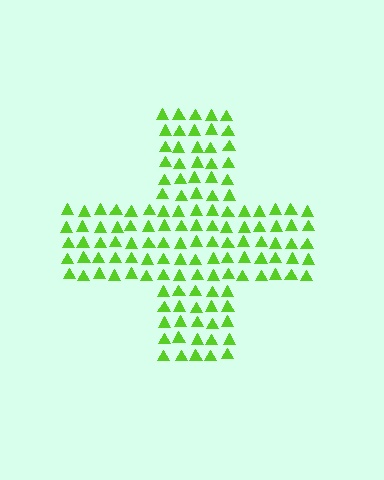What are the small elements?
The small elements are triangles.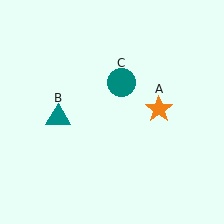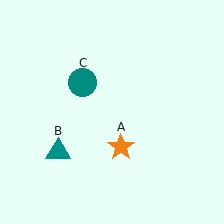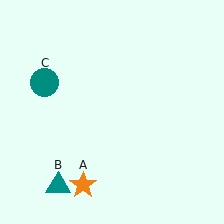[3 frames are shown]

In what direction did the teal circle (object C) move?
The teal circle (object C) moved left.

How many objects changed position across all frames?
3 objects changed position: orange star (object A), teal triangle (object B), teal circle (object C).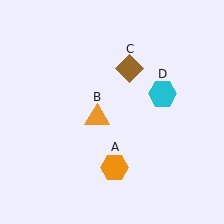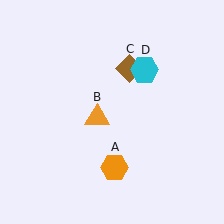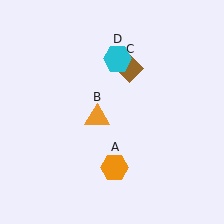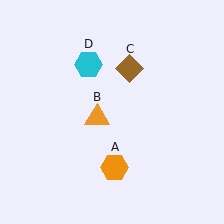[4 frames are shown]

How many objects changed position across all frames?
1 object changed position: cyan hexagon (object D).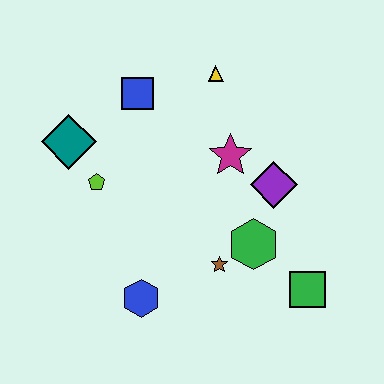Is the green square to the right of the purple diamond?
Yes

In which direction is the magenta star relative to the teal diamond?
The magenta star is to the right of the teal diamond.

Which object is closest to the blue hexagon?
The brown star is closest to the blue hexagon.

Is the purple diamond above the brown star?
Yes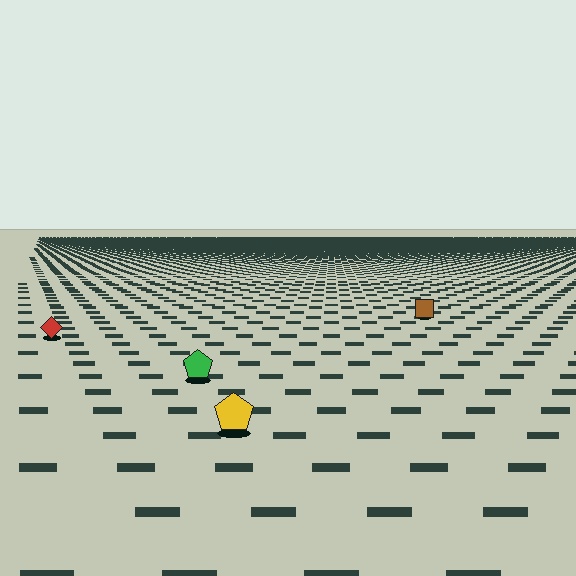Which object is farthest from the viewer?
The brown square is farthest from the viewer. It appears smaller and the ground texture around it is denser.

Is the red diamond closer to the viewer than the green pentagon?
No. The green pentagon is closer — you can tell from the texture gradient: the ground texture is coarser near it.